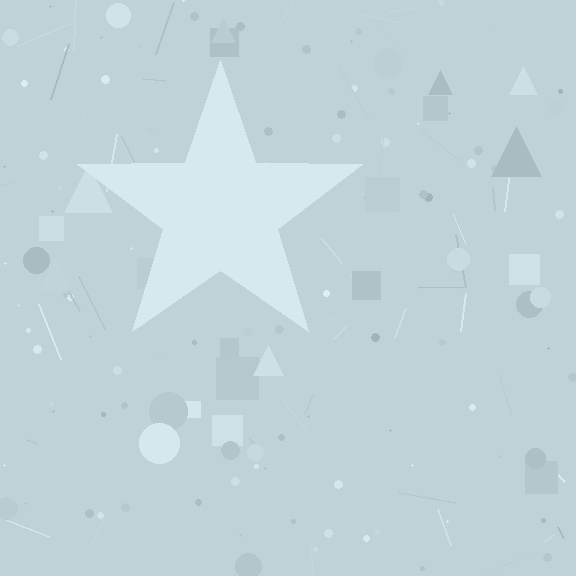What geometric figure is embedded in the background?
A star is embedded in the background.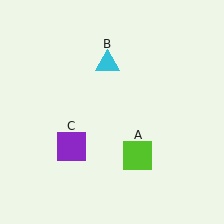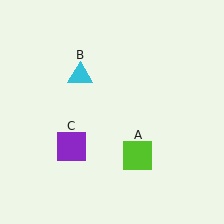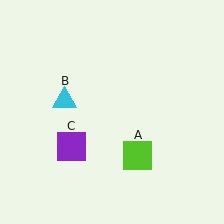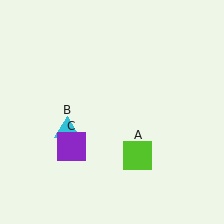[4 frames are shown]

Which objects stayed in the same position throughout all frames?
Lime square (object A) and purple square (object C) remained stationary.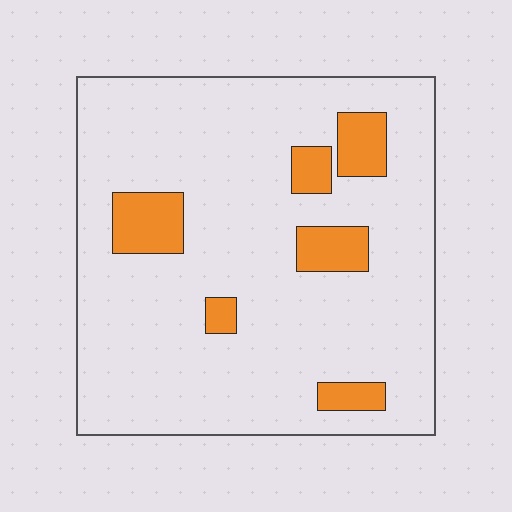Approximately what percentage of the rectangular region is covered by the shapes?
Approximately 15%.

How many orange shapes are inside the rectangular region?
6.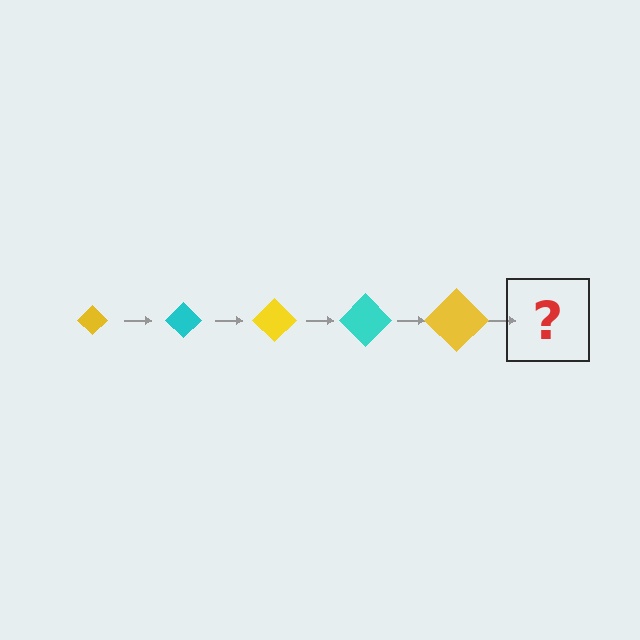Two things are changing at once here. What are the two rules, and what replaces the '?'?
The two rules are that the diamond grows larger each step and the color cycles through yellow and cyan. The '?' should be a cyan diamond, larger than the previous one.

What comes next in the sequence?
The next element should be a cyan diamond, larger than the previous one.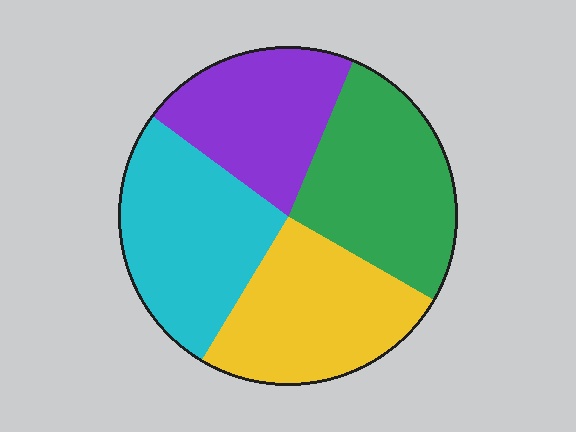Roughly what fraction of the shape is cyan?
Cyan covers around 25% of the shape.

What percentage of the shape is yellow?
Yellow takes up about one quarter (1/4) of the shape.